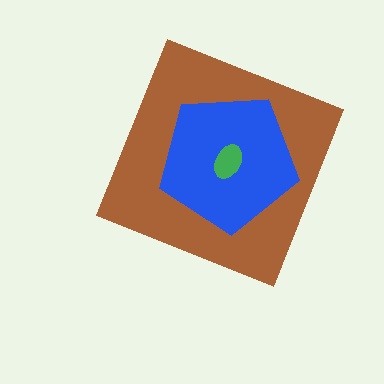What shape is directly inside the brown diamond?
The blue pentagon.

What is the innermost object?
The green ellipse.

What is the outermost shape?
The brown diamond.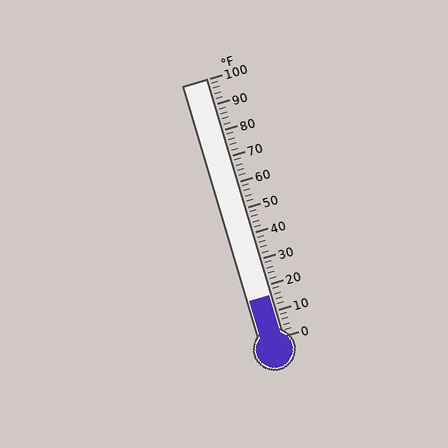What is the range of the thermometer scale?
The thermometer scale ranges from 0°F to 100°F.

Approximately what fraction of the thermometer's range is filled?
The thermometer is filled to approximately 15% of its range.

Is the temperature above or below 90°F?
The temperature is below 90°F.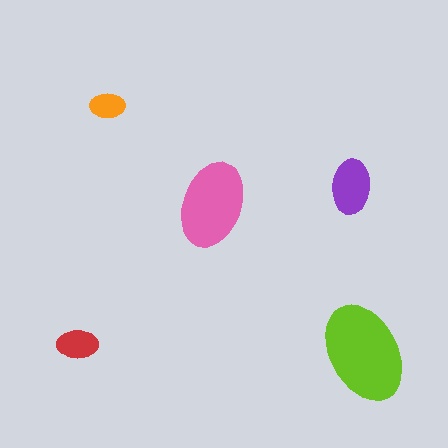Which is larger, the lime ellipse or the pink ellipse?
The lime one.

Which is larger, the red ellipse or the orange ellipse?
The red one.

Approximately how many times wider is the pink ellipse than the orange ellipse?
About 2.5 times wider.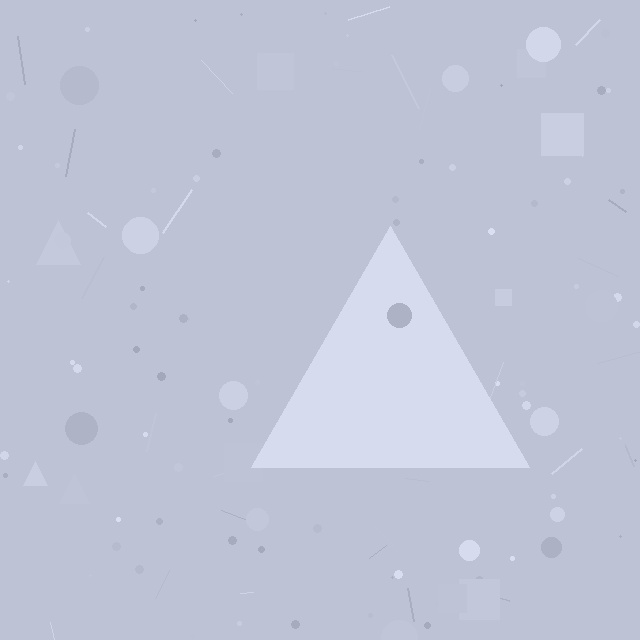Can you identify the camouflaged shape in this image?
The camouflaged shape is a triangle.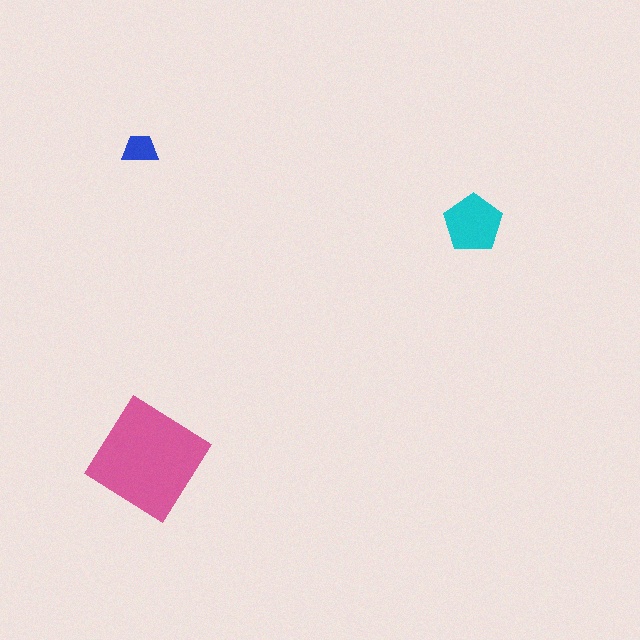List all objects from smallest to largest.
The blue trapezoid, the cyan pentagon, the pink diamond.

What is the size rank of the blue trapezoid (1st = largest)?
3rd.